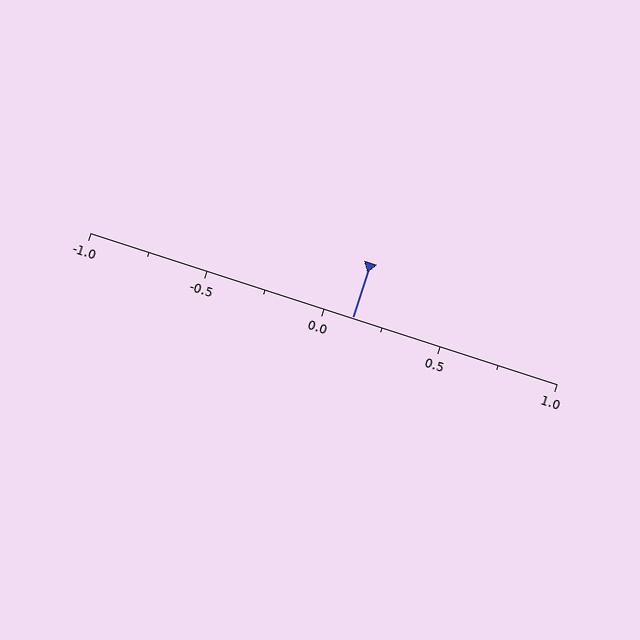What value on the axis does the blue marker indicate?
The marker indicates approximately 0.12.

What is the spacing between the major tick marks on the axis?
The major ticks are spaced 0.5 apart.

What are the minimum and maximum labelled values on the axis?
The axis runs from -1.0 to 1.0.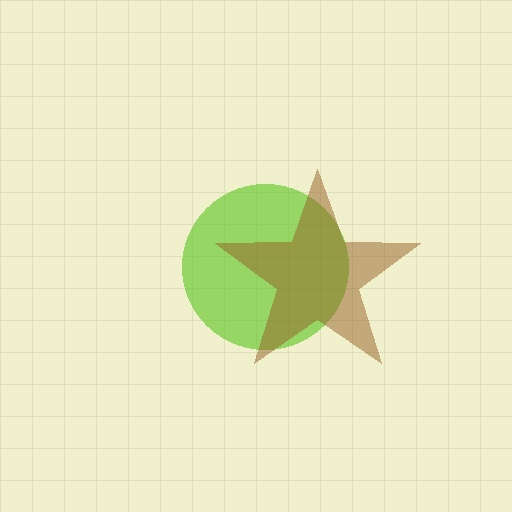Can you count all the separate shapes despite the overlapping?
Yes, there are 2 separate shapes.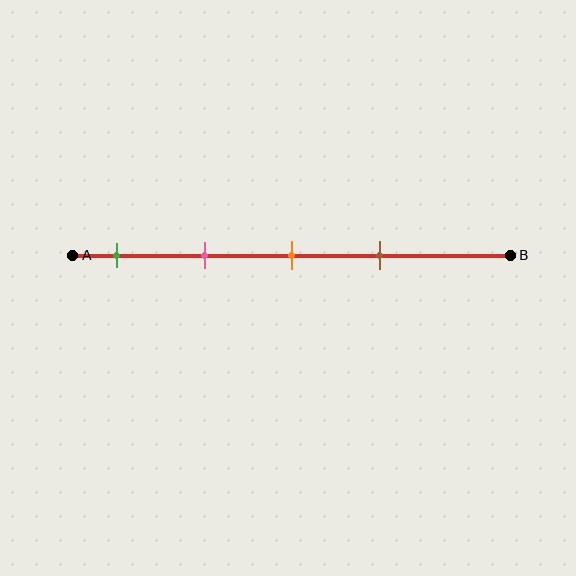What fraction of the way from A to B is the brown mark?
The brown mark is approximately 70% (0.7) of the way from A to B.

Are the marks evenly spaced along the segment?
Yes, the marks are approximately evenly spaced.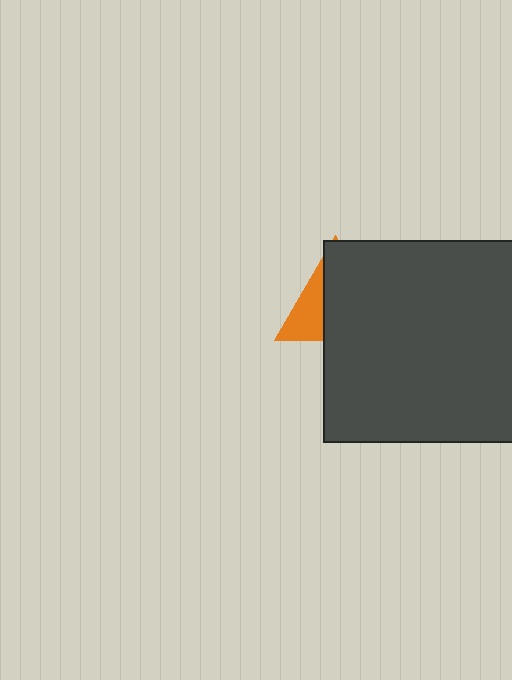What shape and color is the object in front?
The object in front is a dark gray square.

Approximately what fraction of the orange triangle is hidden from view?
Roughly 67% of the orange triangle is hidden behind the dark gray square.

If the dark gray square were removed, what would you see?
You would see the complete orange triangle.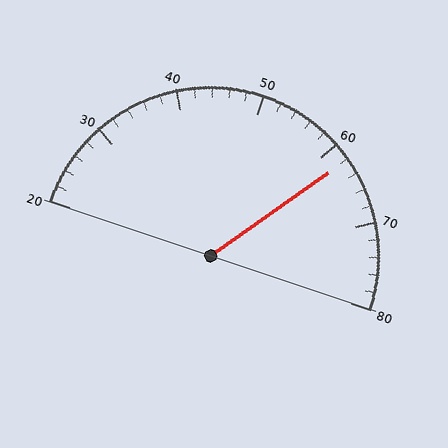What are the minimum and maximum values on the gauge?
The gauge ranges from 20 to 80.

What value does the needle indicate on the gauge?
The needle indicates approximately 62.